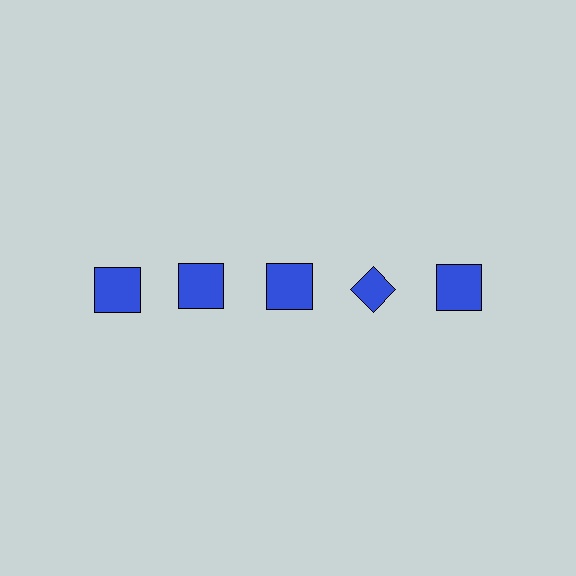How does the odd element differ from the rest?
It has a different shape: diamond instead of square.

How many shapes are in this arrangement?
There are 5 shapes arranged in a grid pattern.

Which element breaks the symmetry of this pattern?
The blue diamond in the top row, second from right column breaks the symmetry. All other shapes are blue squares.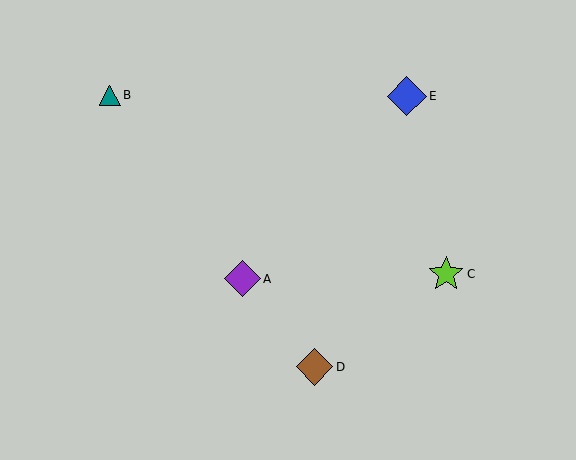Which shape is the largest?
The blue diamond (labeled E) is the largest.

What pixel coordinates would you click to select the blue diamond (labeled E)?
Click at (407, 96) to select the blue diamond E.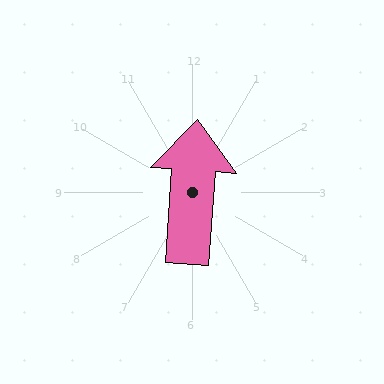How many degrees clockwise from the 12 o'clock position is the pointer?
Approximately 4 degrees.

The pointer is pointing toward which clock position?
Roughly 12 o'clock.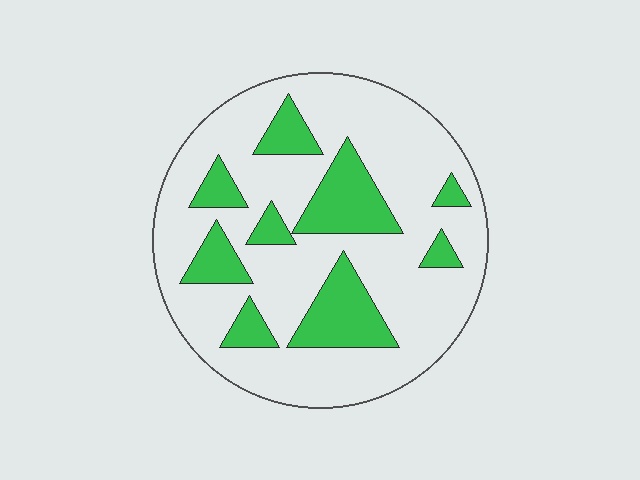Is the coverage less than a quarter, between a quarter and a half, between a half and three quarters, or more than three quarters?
Less than a quarter.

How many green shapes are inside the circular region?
9.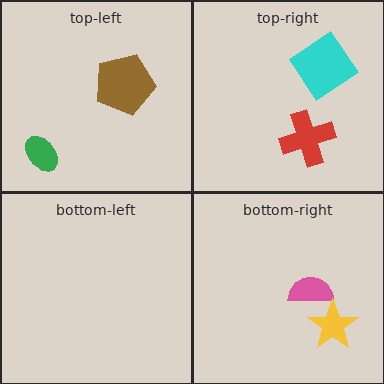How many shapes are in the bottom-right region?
2.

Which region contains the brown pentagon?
The top-left region.